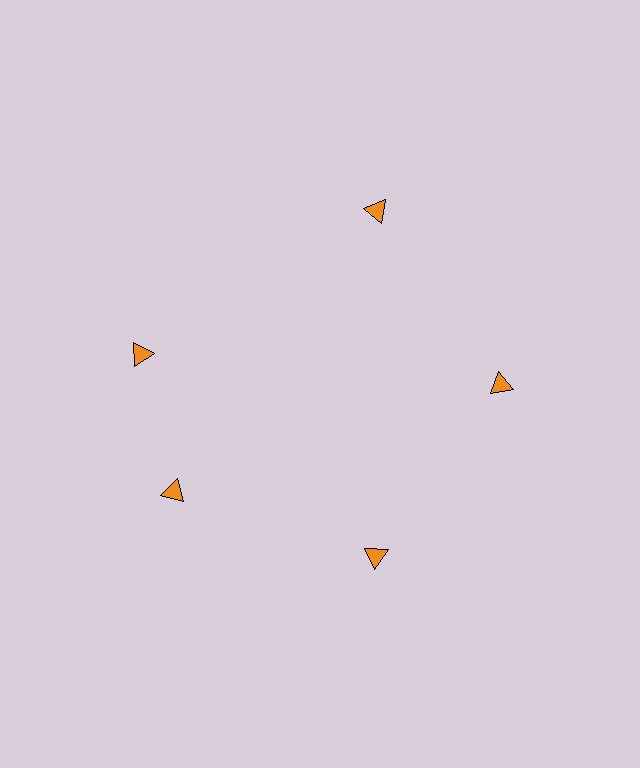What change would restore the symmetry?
The symmetry would be restored by rotating it back into even spacing with its neighbors so that all 5 triangles sit at equal angles and equal distance from the center.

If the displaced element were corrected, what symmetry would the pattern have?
It would have 5-fold rotational symmetry — the pattern would map onto itself every 72 degrees.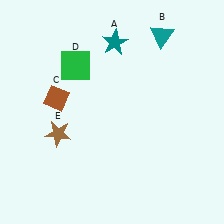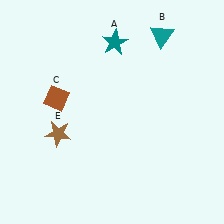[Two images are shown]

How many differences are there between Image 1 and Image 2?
There is 1 difference between the two images.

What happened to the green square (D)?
The green square (D) was removed in Image 2. It was in the top-left area of Image 1.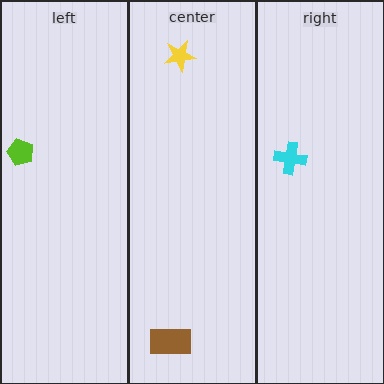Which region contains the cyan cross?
The right region.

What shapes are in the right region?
The cyan cross.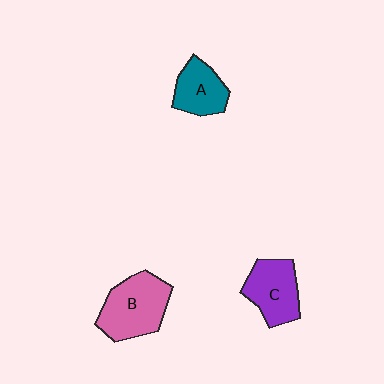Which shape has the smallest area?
Shape A (teal).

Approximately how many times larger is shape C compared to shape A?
Approximately 1.2 times.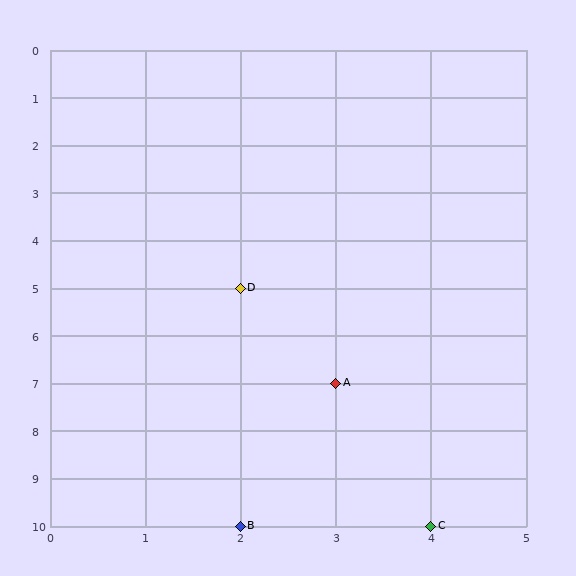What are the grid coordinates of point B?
Point B is at grid coordinates (2, 10).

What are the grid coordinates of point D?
Point D is at grid coordinates (2, 5).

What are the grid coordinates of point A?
Point A is at grid coordinates (3, 7).